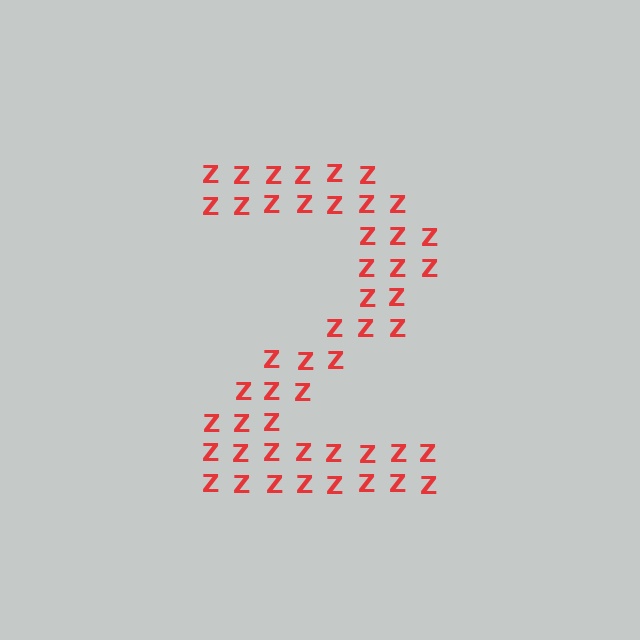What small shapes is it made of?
It is made of small letter Z's.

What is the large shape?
The large shape is the digit 2.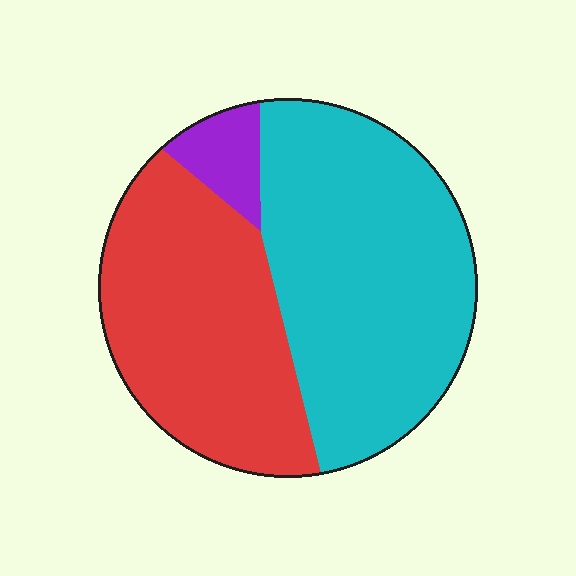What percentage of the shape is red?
Red takes up about two fifths (2/5) of the shape.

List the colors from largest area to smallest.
From largest to smallest: cyan, red, purple.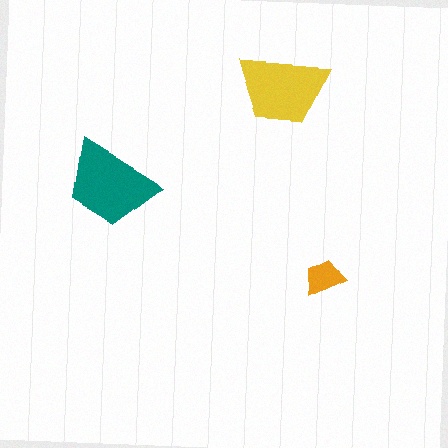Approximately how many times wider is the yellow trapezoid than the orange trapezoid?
About 2 times wider.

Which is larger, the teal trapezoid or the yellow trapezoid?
The teal one.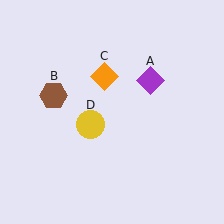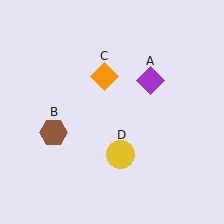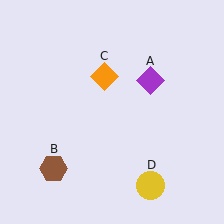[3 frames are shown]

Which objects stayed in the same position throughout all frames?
Purple diamond (object A) and orange diamond (object C) remained stationary.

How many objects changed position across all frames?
2 objects changed position: brown hexagon (object B), yellow circle (object D).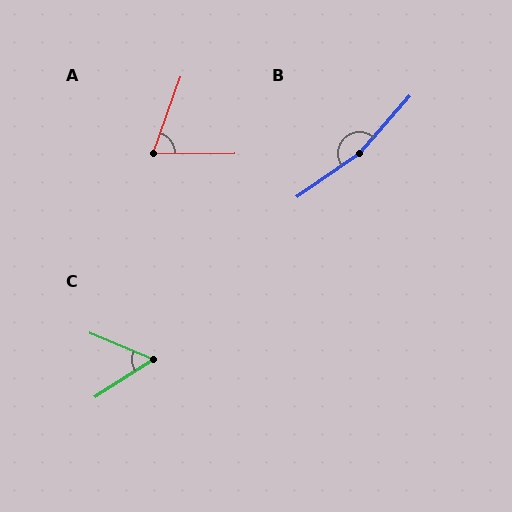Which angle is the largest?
B, at approximately 166 degrees.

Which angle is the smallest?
C, at approximately 55 degrees.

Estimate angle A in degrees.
Approximately 70 degrees.